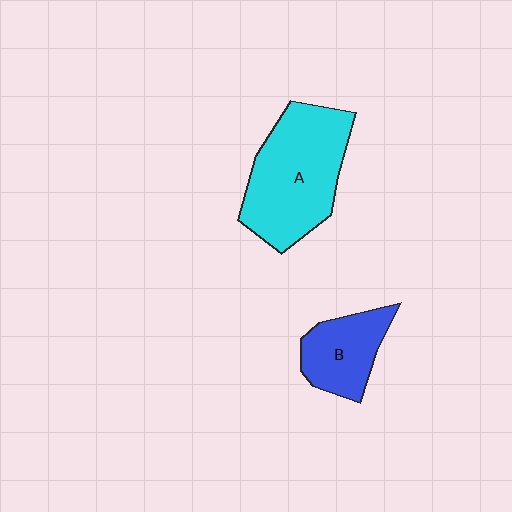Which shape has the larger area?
Shape A (cyan).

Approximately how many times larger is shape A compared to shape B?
Approximately 1.9 times.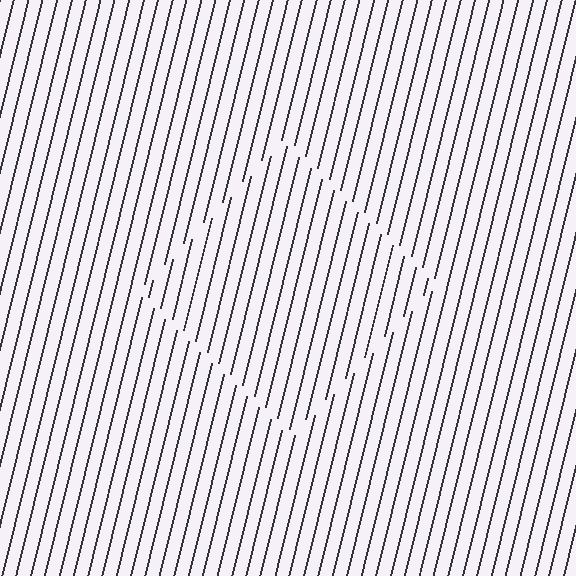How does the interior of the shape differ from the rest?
The interior of the shape contains the same grating, shifted by half a period — the contour is defined by the phase discontinuity where line-ends from the inner and outer gratings abut.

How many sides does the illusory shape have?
4 sides — the line-ends trace a square.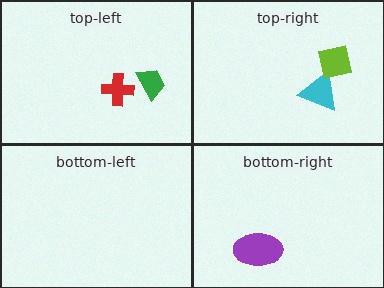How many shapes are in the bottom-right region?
1.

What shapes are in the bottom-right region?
The purple ellipse.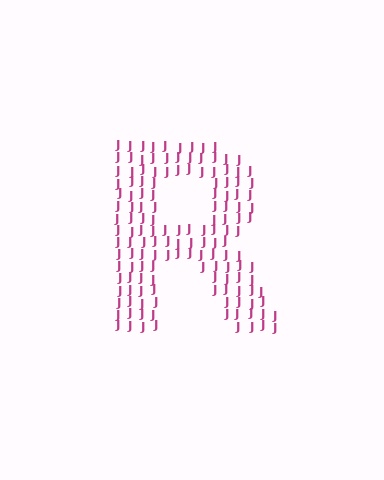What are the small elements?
The small elements are letter J's.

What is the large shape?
The large shape is the letter R.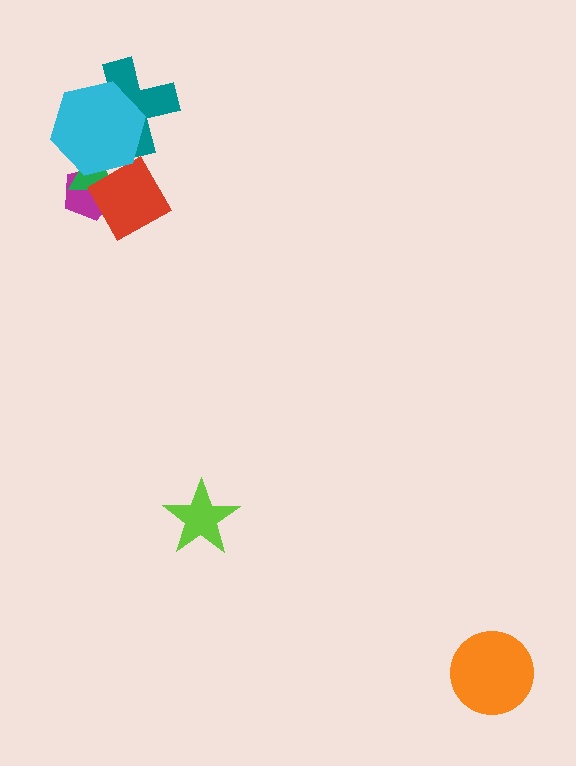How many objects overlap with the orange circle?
0 objects overlap with the orange circle.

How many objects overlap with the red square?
2 objects overlap with the red square.